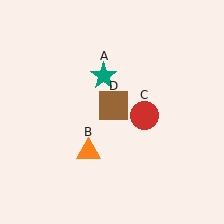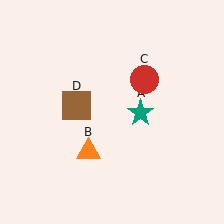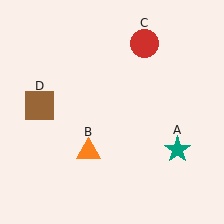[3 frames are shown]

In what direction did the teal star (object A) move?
The teal star (object A) moved down and to the right.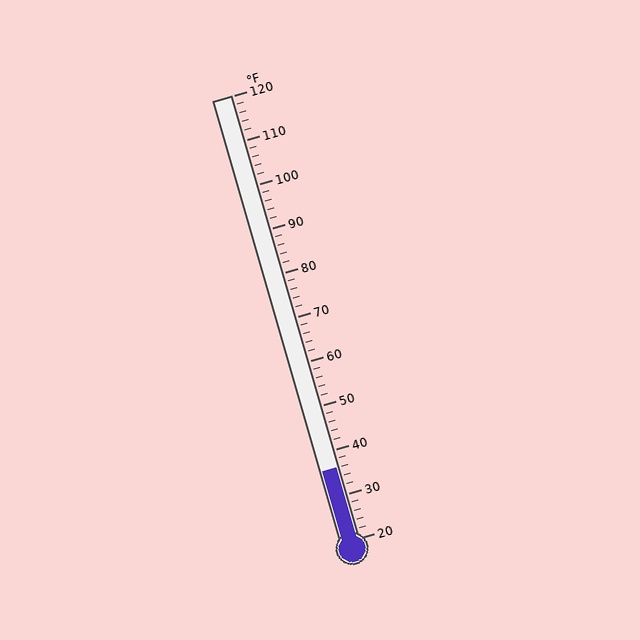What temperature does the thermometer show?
The thermometer shows approximately 36°F.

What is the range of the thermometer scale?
The thermometer scale ranges from 20°F to 120°F.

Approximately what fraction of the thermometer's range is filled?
The thermometer is filled to approximately 15% of its range.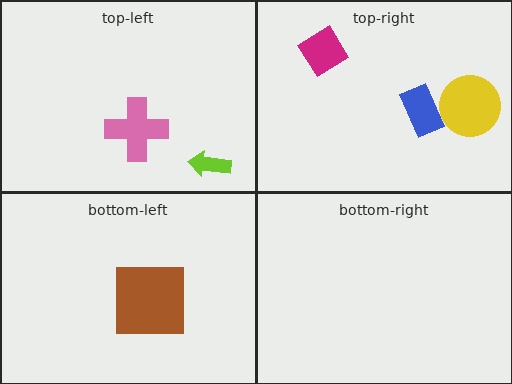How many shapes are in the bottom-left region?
1.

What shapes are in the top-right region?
The yellow circle, the magenta diamond, the blue rectangle.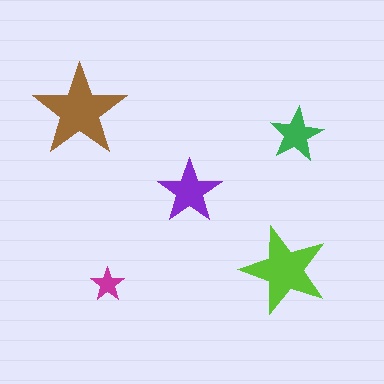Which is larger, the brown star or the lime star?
The brown one.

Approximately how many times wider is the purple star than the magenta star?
About 2 times wider.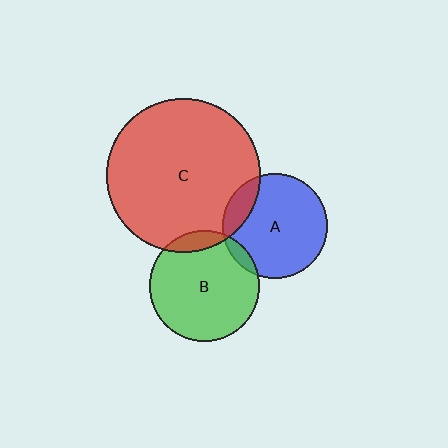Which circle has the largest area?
Circle C (red).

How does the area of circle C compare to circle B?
Approximately 1.9 times.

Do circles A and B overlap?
Yes.